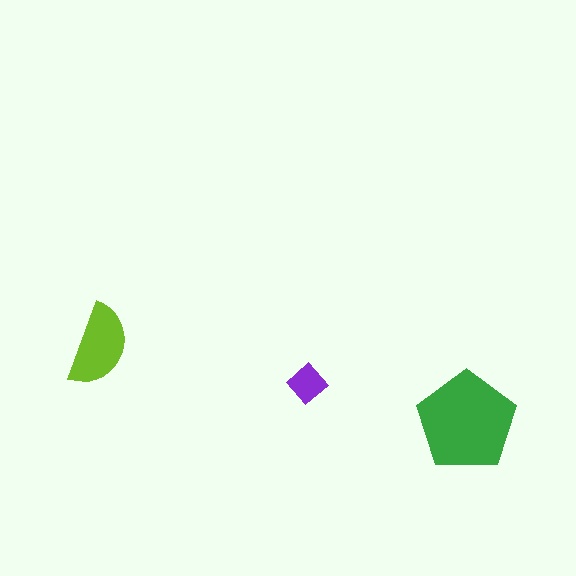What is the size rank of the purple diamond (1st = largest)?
3rd.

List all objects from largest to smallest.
The green pentagon, the lime semicircle, the purple diamond.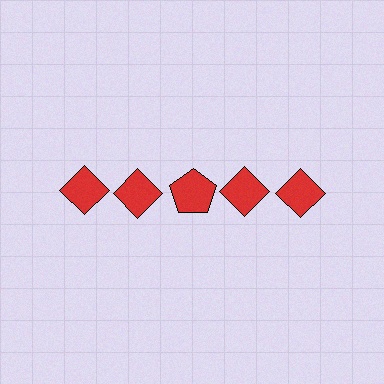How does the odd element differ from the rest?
It has a different shape: pentagon instead of diamond.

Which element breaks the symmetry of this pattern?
The red pentagon in the top row, center column breaks the symmetry. All other shapes are red diamonds.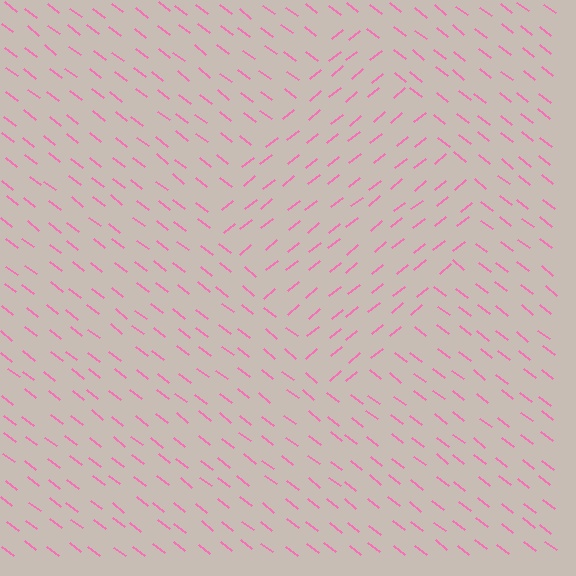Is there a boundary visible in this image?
Yes, there is a texture boundary formed by a change in line orientation.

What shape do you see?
I see a diamond.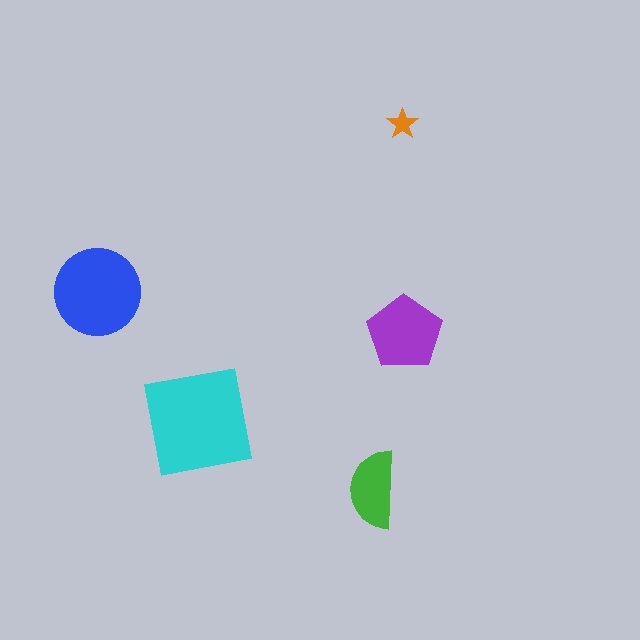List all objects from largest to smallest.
The cyan square, the blue circle, the purple pentagon, the green semicircle, the orange star.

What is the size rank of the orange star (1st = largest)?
5th.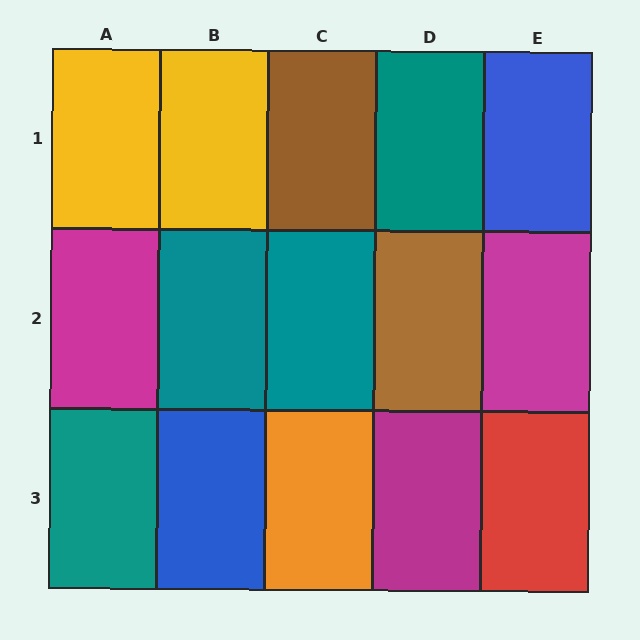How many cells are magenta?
3 cells are magenta.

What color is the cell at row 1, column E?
Blue.